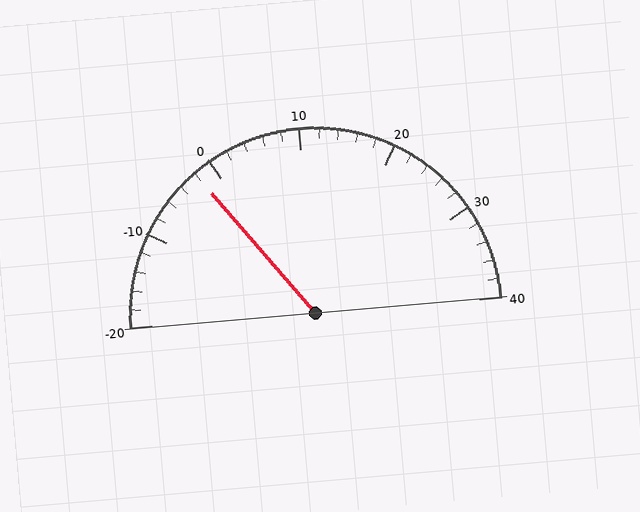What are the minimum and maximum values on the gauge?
The gauge ranges from -20 to 40.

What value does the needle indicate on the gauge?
The needle indicates approximately -2.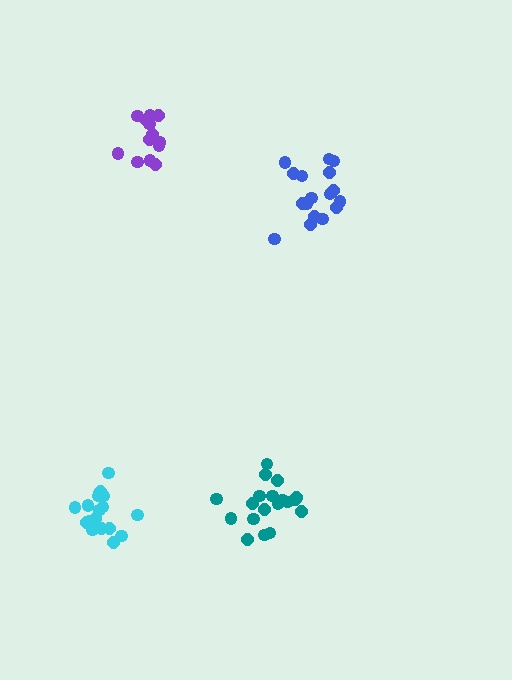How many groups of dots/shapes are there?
There are 4 groups.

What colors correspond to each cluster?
The clusters are colored: cyan, teal, blue, purple.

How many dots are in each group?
Group 1: 18 dots, Group 2: 19 dots, Group 3: 17 dots, Group 4: 13 dots (67 total).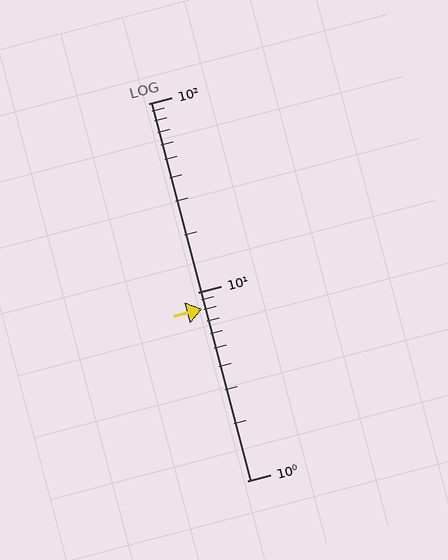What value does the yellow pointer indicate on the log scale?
The pointer indicates approximately 8.1.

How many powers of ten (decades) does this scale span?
The scale spans 2 decades, from 1 to 100.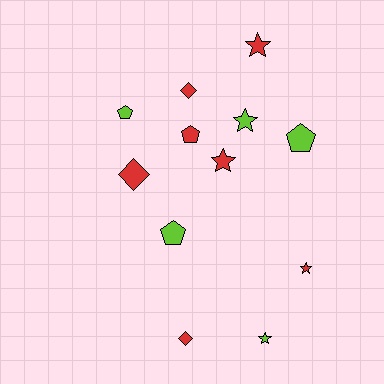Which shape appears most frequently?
Star, with 5 objects.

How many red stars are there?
There are 3 red stars.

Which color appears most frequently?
Red, with 7 objects.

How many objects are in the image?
There are 12 objects.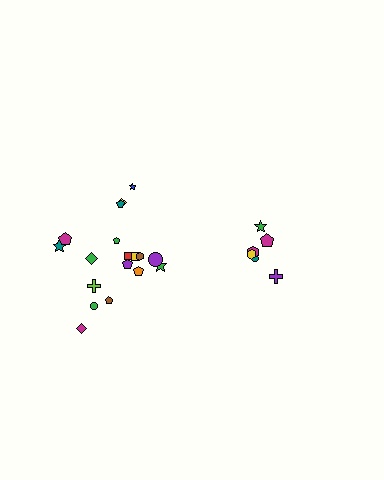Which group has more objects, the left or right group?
The left group.